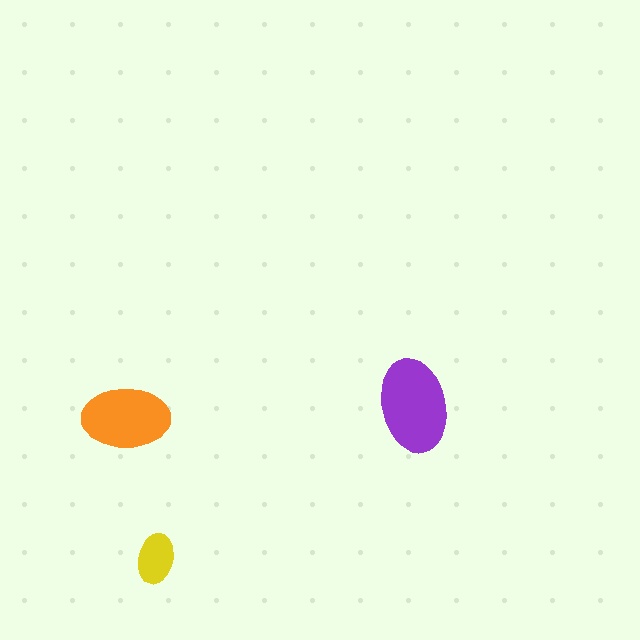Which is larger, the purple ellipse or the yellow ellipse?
The purple one.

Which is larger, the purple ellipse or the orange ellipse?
The purple one.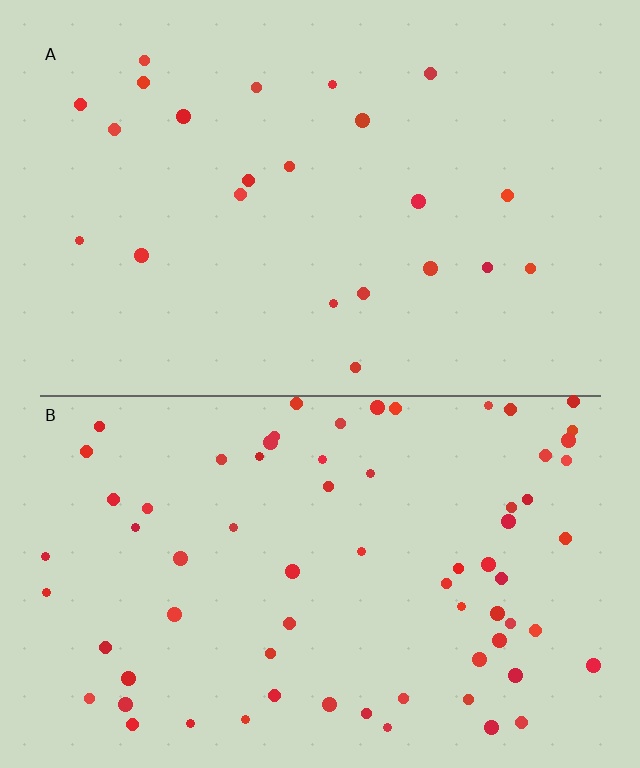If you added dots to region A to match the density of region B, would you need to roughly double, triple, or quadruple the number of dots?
Approximately triple.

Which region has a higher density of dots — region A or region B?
B (the bottom).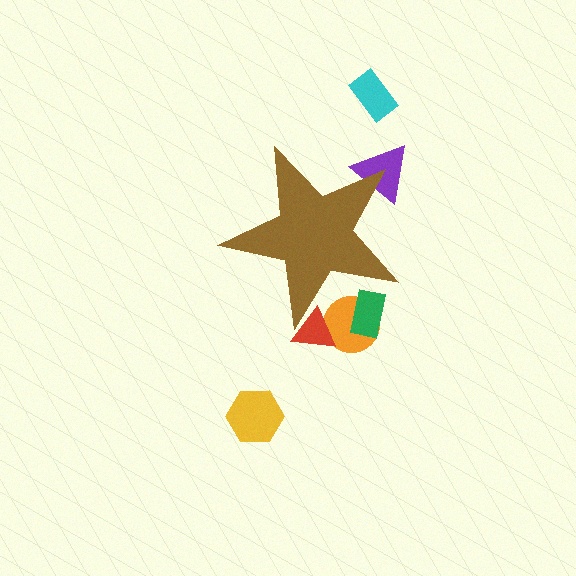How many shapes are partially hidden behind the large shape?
4 shapes are partially hidden.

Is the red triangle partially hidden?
Yes, the red triangle is partially hidden behind the brown star.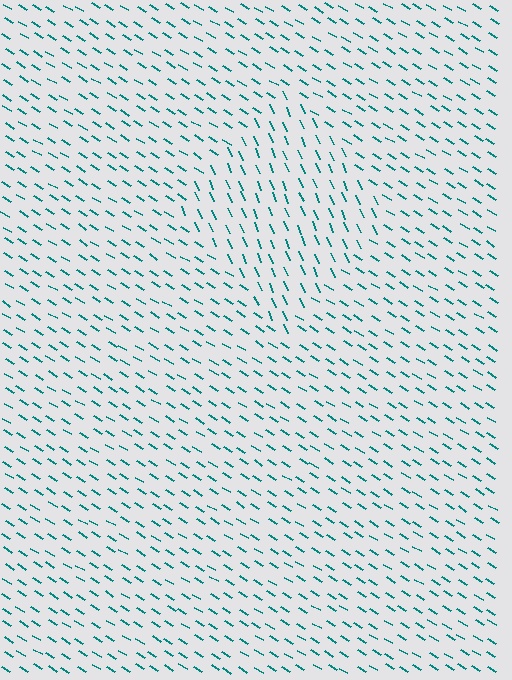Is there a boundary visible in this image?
Yes, there is a texture boundary formed by a change in line orientation.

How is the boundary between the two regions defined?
The boundary is defined purely by a change in line orientation (approximately 36 degrees difference). All lines are the same color and thickness.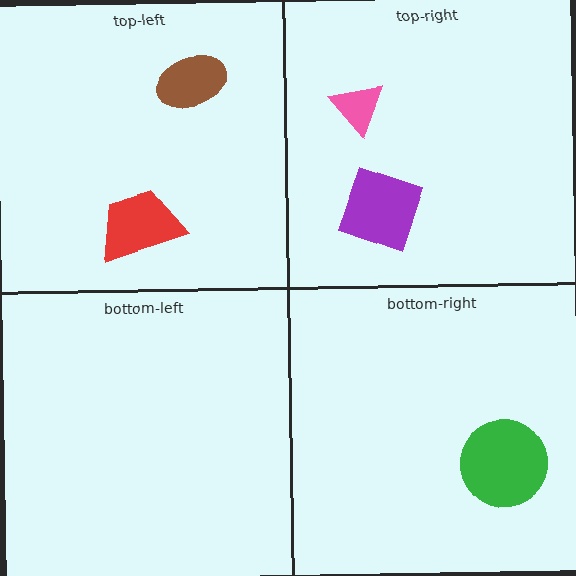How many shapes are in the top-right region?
2.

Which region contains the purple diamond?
The top-right region.